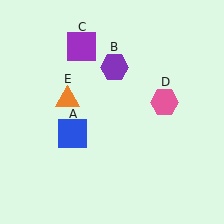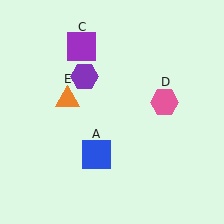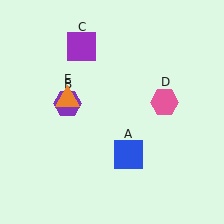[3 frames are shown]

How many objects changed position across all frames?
2 objects changed position: blue square (object A), purple hexagon (object B).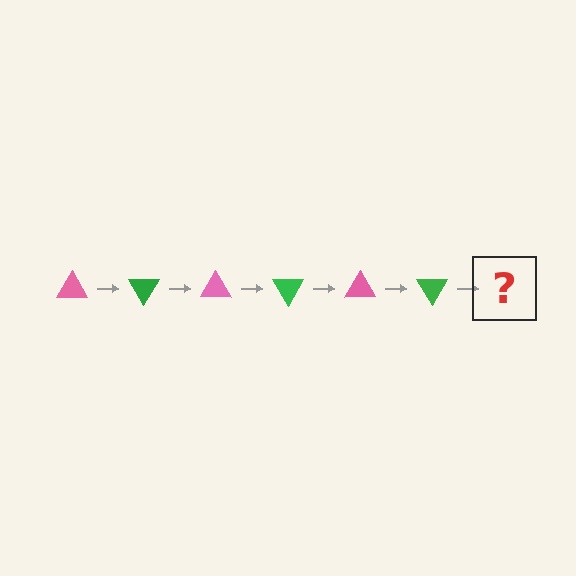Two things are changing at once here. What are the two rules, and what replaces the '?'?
The two rules are that it rotates 60 degrees each step and the color cycles through pink and green. The '?' should be a pink triangle, rotated 360 degrees from the start.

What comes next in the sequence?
The next element should be a pink triangle, rotated 360 degrees from the start.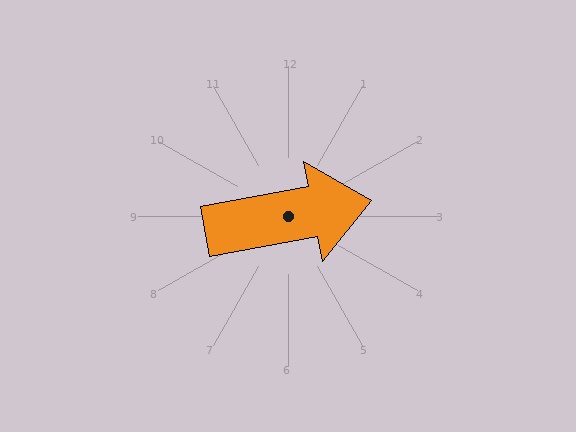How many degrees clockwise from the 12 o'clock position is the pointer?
Approximately 79 degrees.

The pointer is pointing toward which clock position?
Roughly 3 o'clock.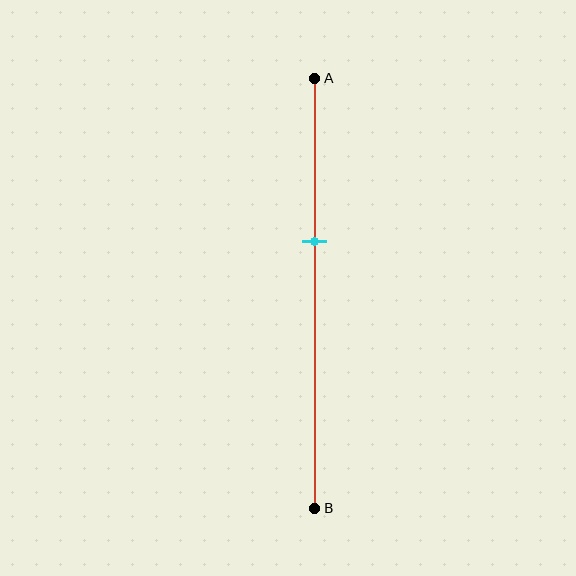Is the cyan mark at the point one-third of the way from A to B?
No, the mark is at about 40% from A, not at the 33% one-third point.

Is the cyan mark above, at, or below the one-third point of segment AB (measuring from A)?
The cyan mark is below the one-third point of segment AB.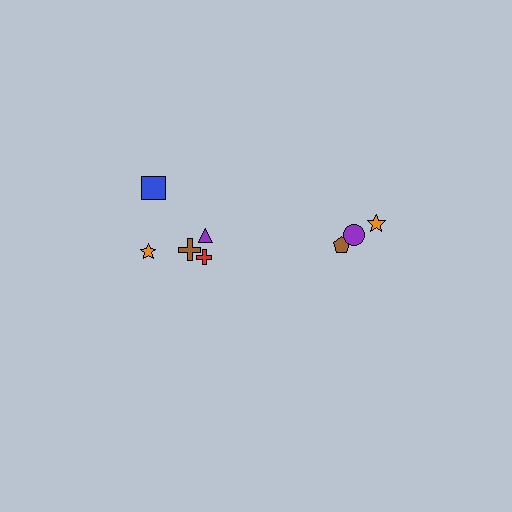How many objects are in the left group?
There are 5 objects.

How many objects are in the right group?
There are 3 objects.